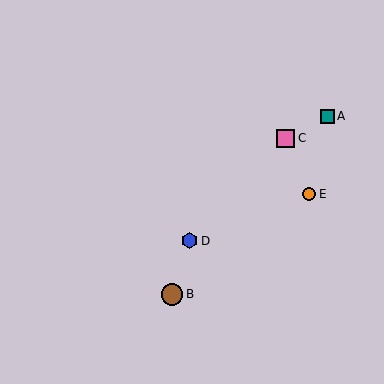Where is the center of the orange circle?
The center of the orange circle is at (309, 194).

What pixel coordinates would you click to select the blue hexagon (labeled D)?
Click at (190, 241) to select the blue hexagon D.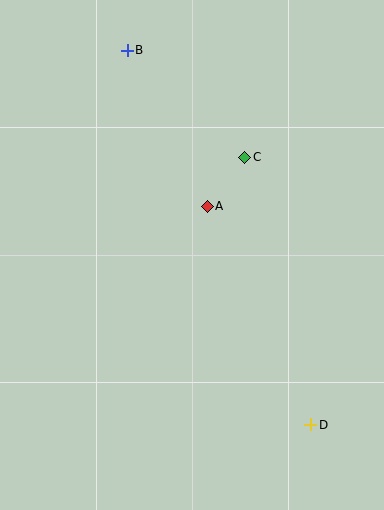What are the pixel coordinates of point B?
Point B is at (127, 50).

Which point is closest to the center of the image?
Point A at (207, 206) is closest to the center.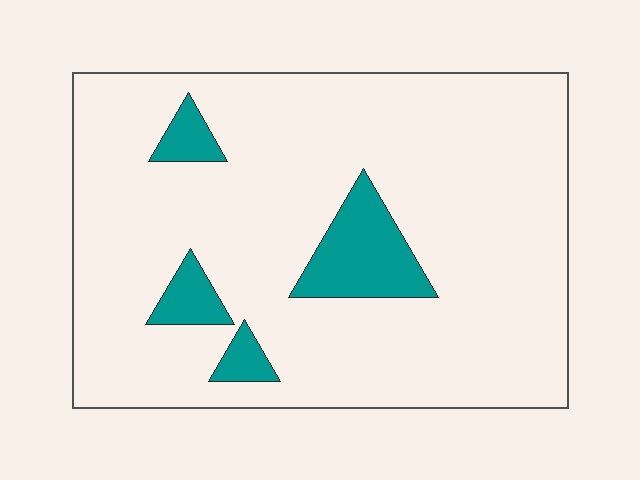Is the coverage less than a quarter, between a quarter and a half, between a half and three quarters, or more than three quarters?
Less than a quarter.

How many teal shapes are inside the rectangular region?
4.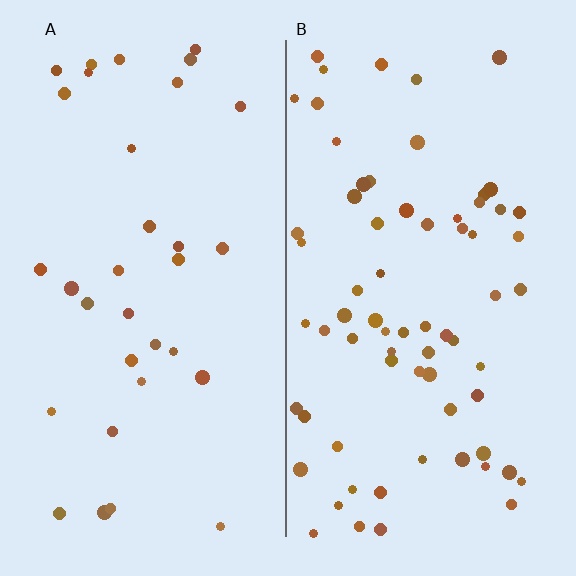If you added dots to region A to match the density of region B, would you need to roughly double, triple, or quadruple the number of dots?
Approximately double.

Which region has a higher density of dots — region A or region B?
B (the right).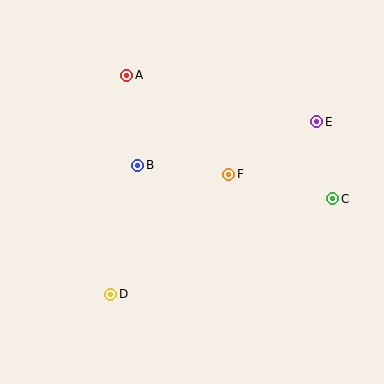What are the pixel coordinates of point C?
Point C is at (333, 199).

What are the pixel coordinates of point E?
Point E is at (317, 122).